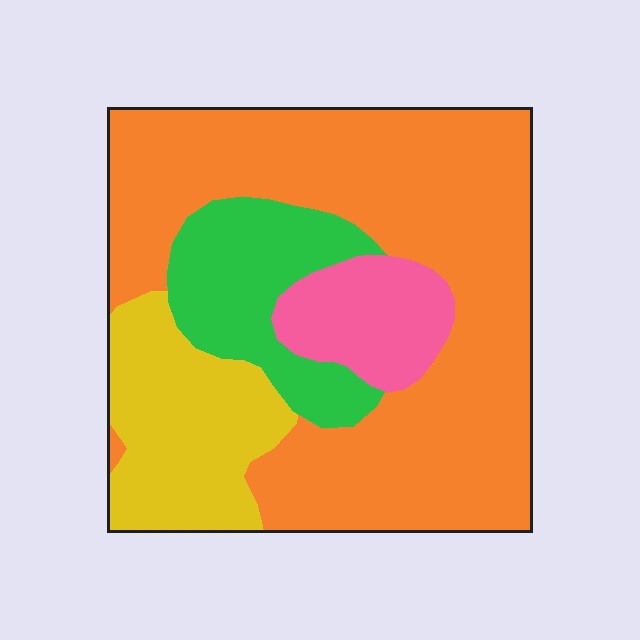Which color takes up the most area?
Orange, at roughly 60%.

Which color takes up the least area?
Pink, at roughly 10%.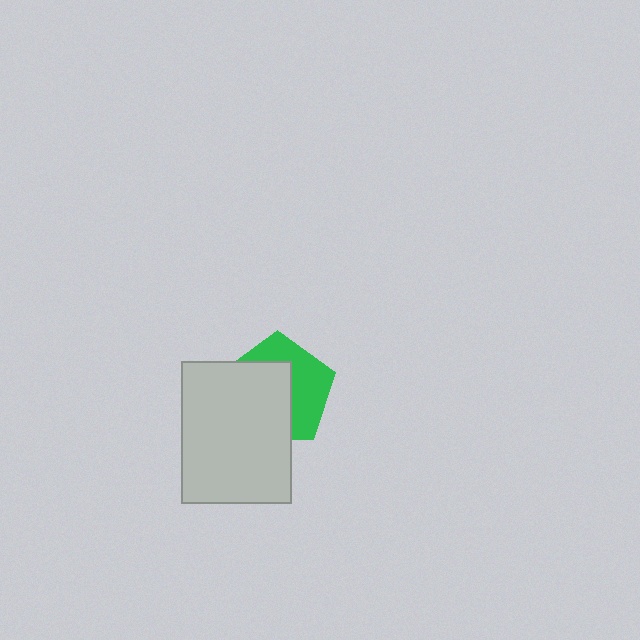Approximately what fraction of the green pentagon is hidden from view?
Roughly 54% of the green pentagon is hidden behind the light gray rectangle.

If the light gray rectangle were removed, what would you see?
You would see the complete green pentagon.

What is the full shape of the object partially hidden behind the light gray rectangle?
The partially hidden object is a green pentagon.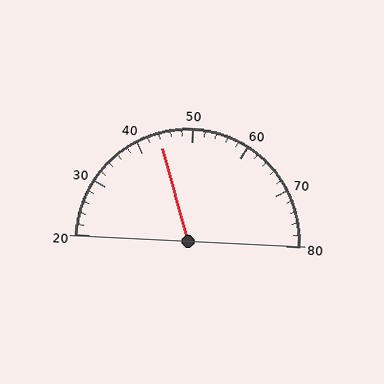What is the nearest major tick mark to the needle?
The nearest major tick mark is 40.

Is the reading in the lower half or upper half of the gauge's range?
The reading is in the lower half of the range (20 to 80).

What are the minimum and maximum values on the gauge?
The gauge ranges from 20 to 80.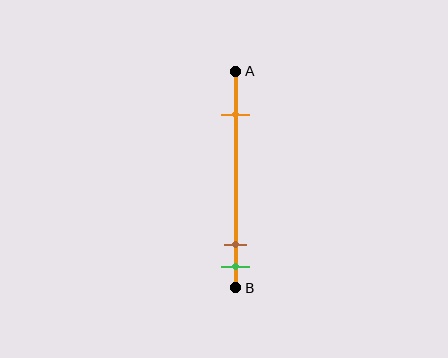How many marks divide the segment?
There are 3 marks dividing the segment.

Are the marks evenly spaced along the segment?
No, the marks are not evenly spaced.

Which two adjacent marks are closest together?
The brown and green marks are the closest adjacent pair.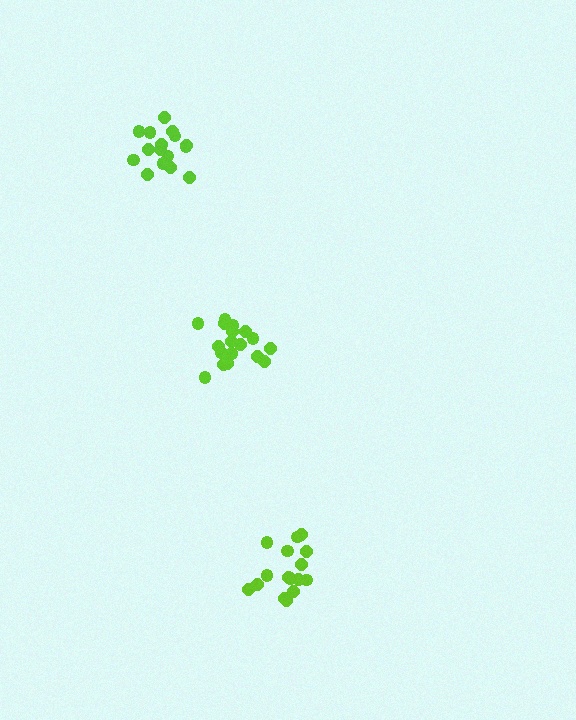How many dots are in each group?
Group 1: 16 dots, Group 2: 16 dots, Group 3: 18 dots (50 total).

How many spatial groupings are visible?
There are 3 spatial groupings.